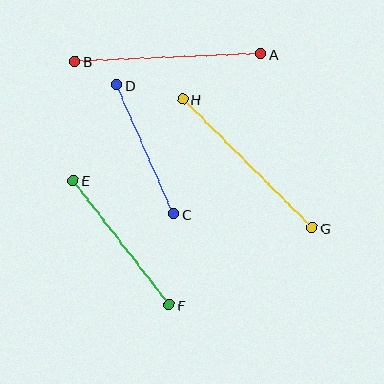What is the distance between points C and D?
The distance is approximately 141 pixels.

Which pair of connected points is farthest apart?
Points A and B are farthest apart.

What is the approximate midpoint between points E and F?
The midpoint is at approximately (121, 243) pixels.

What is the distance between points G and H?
The distance is approximately 182 pixels.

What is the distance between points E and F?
The distance is approximately 157 pixels.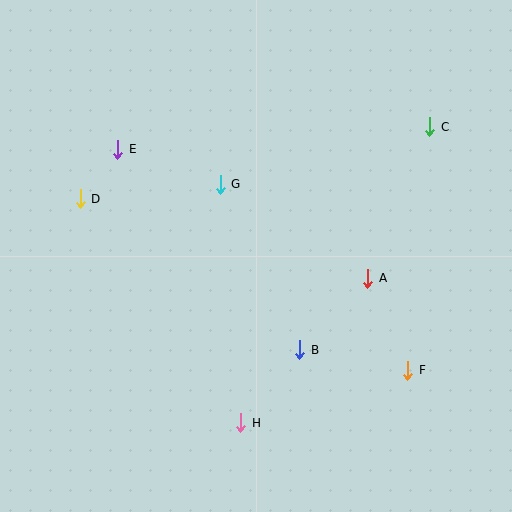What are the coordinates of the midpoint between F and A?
The midpoint between F and A is at (388, 324).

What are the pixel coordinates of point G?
Point G is at (220, 184).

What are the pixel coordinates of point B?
Point B is at (300, 350).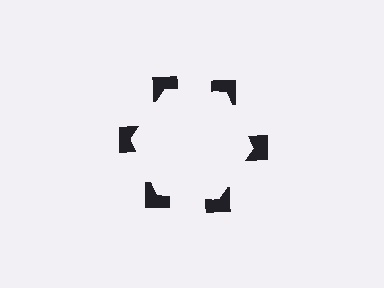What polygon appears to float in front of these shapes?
An illusory hexagon — its edges are inferred from the aligned wedge cuts in the notched squares, not physically drawn.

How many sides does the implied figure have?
6 sides.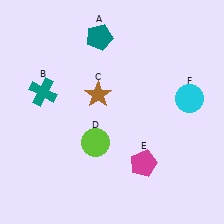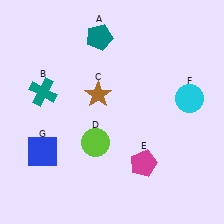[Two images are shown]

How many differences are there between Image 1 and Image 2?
There is 1 difference between the two images.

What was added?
A blue square (G) was added in Image 2.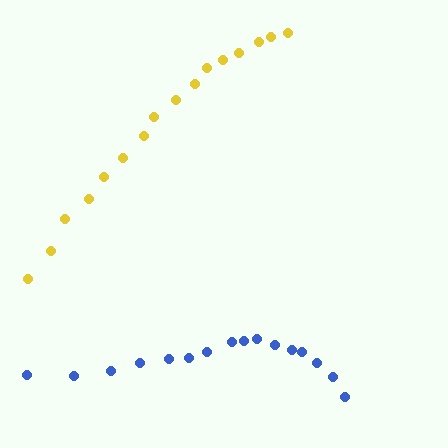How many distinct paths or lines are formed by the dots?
There are 2 distinct paths.